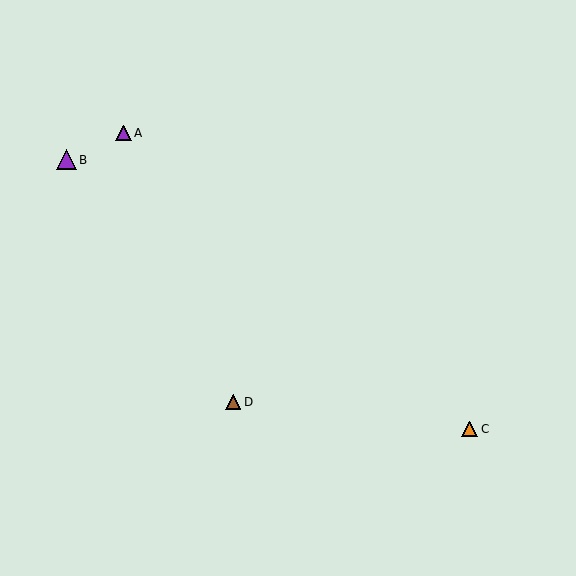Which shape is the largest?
The purple triangle (labeled B) is the largest.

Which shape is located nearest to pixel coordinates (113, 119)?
The purple triangle (labeled A) at (123, 133) is nearest to that location.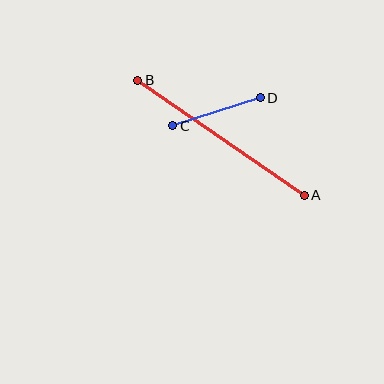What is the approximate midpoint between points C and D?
The midpoint is at approximately (216, 112) pixels.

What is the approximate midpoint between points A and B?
The midpoint is at approximately (221, 138) pixels.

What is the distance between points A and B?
The distance is approximately 202 pixels.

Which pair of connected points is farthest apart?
Points A and B are farthest apart.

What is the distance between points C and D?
The distance is approximately 92 pixels.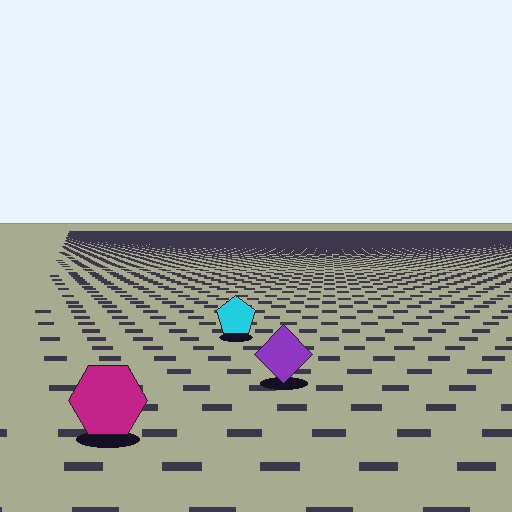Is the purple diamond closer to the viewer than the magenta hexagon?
No. The magenta hexagon is closer — you can tell from the texture gradient: the ground texture is coarser near it.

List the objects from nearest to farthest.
From nearest to farthest: the magenta hexagon, the purple diamond, the cyan pentagon.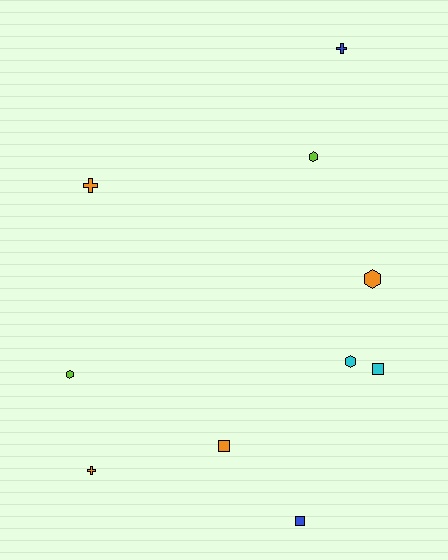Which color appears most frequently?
Orange, with 4 objects.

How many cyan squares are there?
There is 1 cyan square.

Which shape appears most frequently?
Hexagon, with 4 objects.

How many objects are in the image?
There are 10 objects.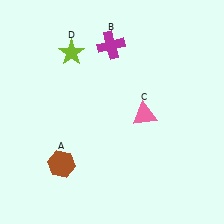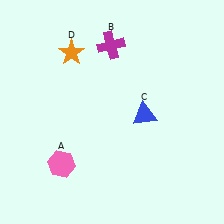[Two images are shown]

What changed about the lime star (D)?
In Image 1, D is lime. In Image 2, it changed to orange.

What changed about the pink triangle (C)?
In Image 1, C is pink. In Image 2, it changed to blue.